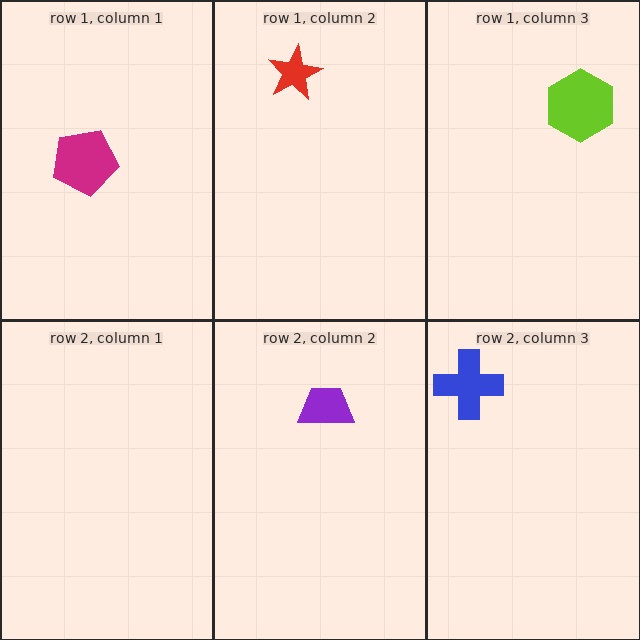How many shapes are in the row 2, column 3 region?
1.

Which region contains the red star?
The row 1, column 2 region.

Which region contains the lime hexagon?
The row 1, column 3 region.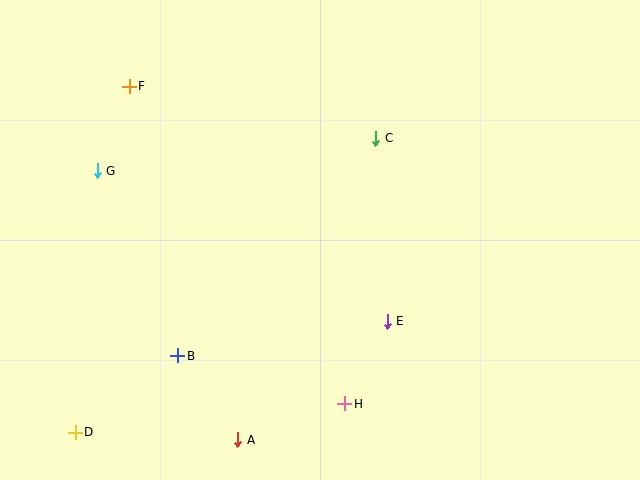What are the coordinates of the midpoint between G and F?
The midpoint between G and F is at (113, 128).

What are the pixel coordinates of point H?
Point H is at (345, 404).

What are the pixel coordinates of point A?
Point A is at (238, 440).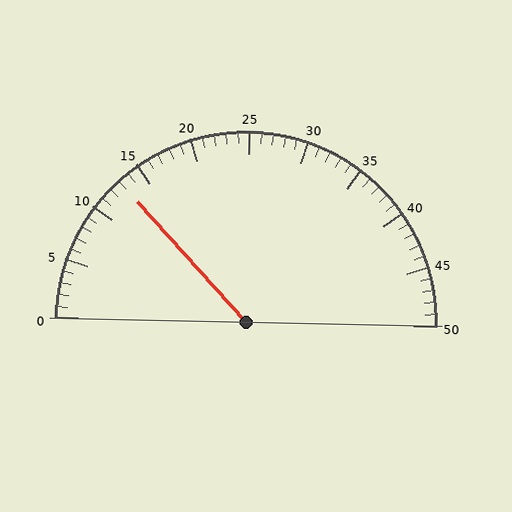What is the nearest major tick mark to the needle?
The nearest major tick mark is 15.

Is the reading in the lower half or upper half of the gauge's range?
The reading is in the lower half of the range (0 to 50).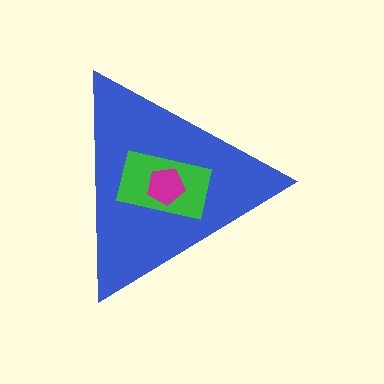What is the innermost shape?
The magenta pentagon.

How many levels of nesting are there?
3.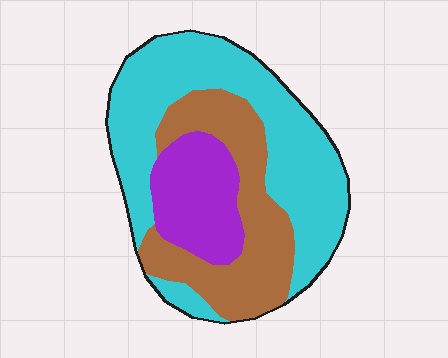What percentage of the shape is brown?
Brown covers roughly 30% of the shape.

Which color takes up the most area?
Cyan, at roughly 50%.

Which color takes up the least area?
Purple, at roughly 20%.